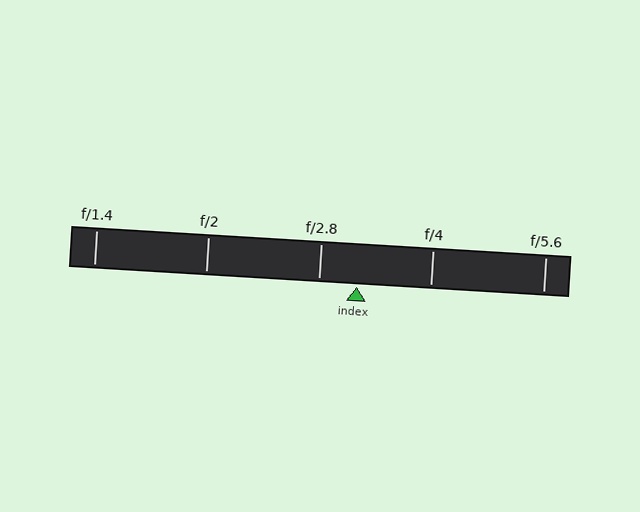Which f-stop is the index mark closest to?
The index mark is closest to f/2.8.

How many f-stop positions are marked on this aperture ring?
There are 5 f-stop positions marked.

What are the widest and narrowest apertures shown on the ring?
The widest aperture shown is f/1.4 and the narrowest is f/5.6.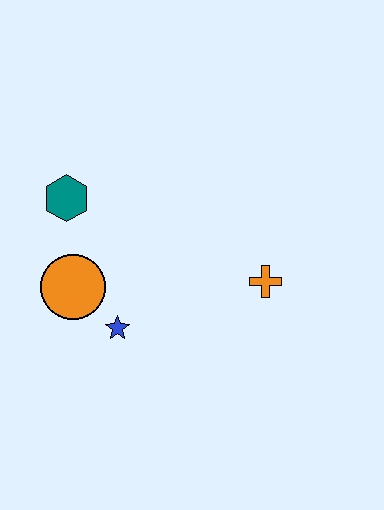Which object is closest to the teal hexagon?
The orange circle is closest to the teal hexagon.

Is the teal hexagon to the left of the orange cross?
Yes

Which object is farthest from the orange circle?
The orange cross is farthest from the orange circle.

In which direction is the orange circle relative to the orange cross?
The orange circle is to the left of the orange cross.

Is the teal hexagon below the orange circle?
No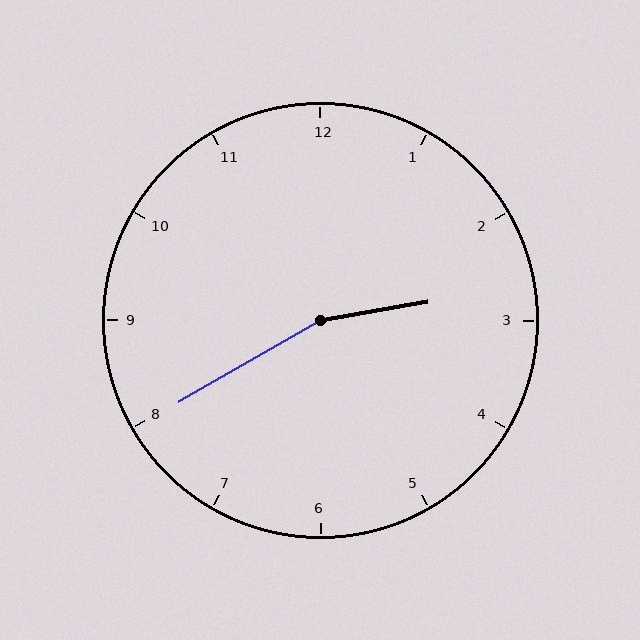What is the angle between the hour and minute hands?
Approximately 160 degrees.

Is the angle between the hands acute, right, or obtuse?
It is obtuse.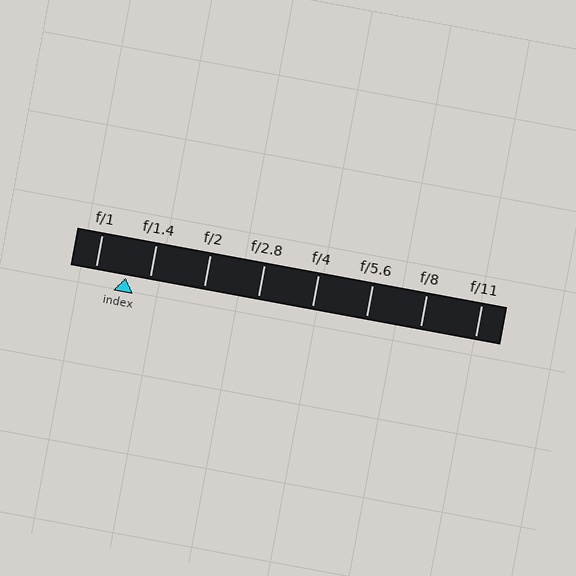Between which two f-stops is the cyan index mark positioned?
The index mark is between f/1 and f/1.4.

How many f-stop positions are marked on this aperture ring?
There are 8 f-stop positions marked.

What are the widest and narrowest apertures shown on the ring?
The widest aperture shown is f/1 and the narrowest is f/11.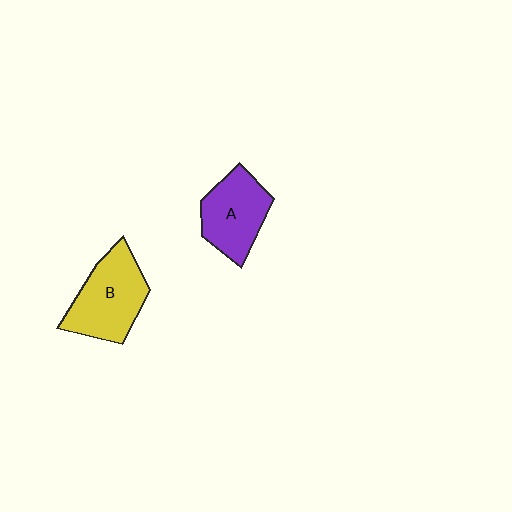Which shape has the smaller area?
Shape A (purple).